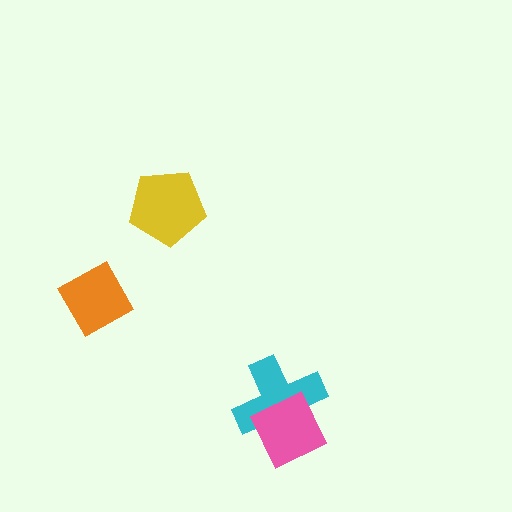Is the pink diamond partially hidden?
No, no other shape covers it.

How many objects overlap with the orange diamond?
0 objects overlap with the orange diamond.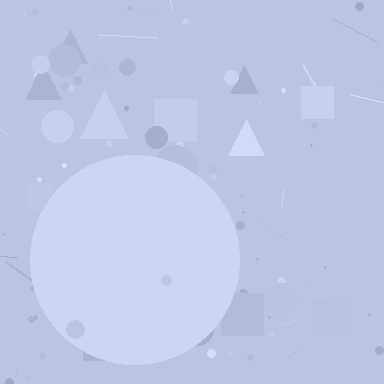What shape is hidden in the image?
A circle is hidden in the image.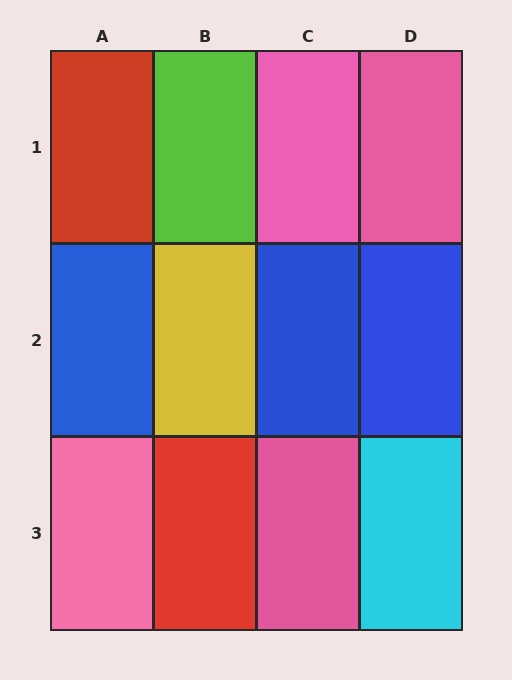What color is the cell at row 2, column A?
Blue.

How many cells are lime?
1 cell is lime.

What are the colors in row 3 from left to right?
Pink, red, pink, cyan.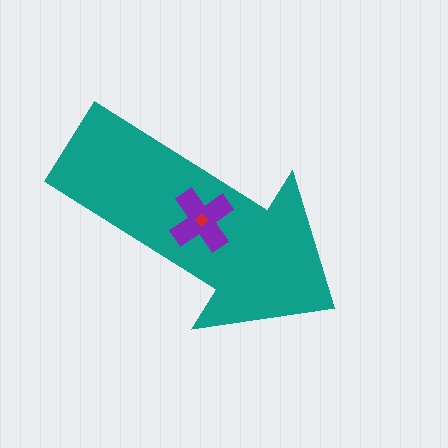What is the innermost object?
The red diamond.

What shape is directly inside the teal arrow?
The purple cross.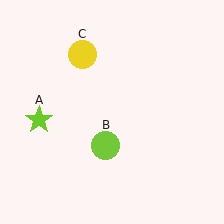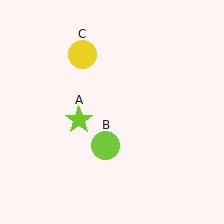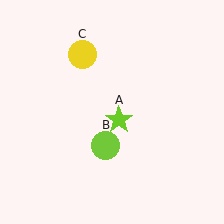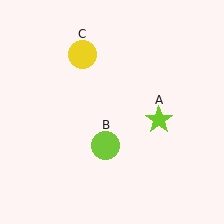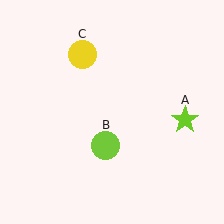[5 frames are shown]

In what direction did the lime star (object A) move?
The lime star (object A) moved right.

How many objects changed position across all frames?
1 object changed position: lime star (object A).